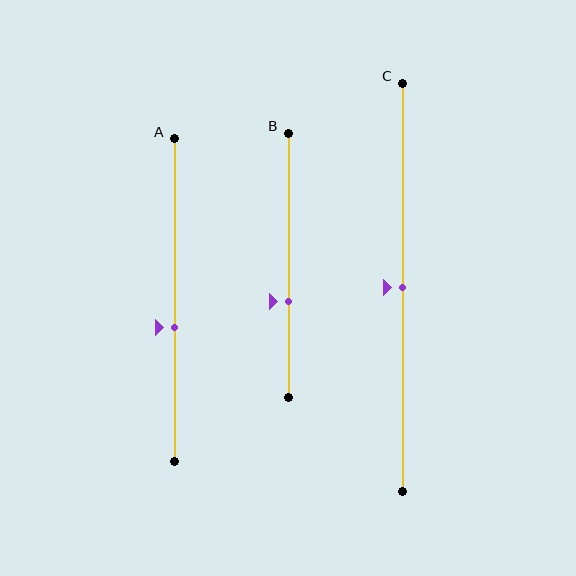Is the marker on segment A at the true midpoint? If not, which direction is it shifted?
No, the marker on segment A is shifted downward by about 8% of the segment length.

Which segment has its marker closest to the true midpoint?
Segment C has its marker closest to the true midpoint.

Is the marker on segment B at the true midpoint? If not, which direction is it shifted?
No, the marker on segment B is shifted downward by about 14% of the segment length.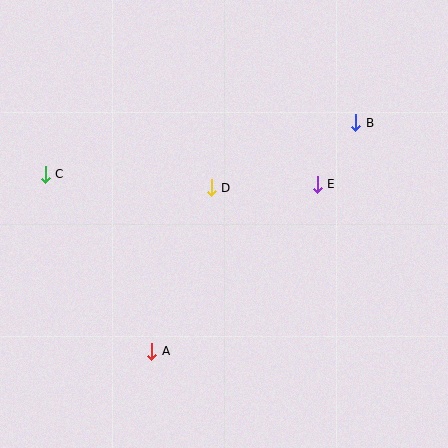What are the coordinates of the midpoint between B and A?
The midpoint between B and A is at (254, 237).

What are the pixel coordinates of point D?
Point D is at (211, 188).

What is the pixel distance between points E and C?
The distance between E and C is 272 pixels.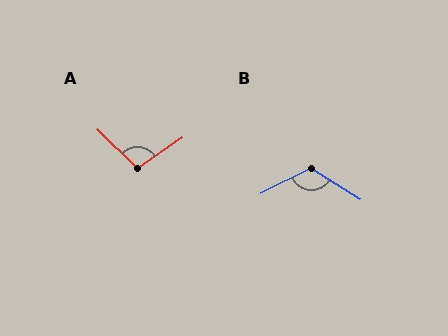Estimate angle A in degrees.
Approximately 101 degrees.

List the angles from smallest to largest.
A (101°), B (121°).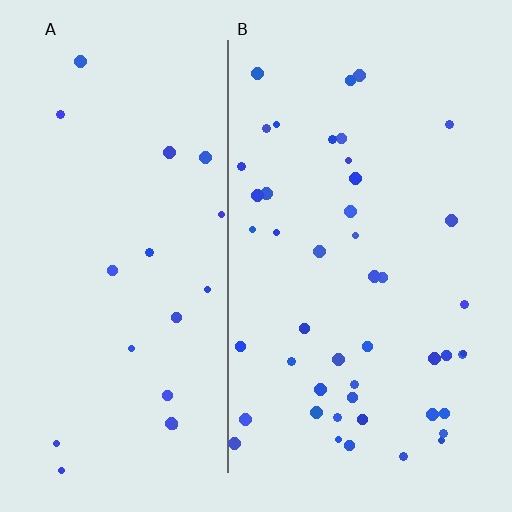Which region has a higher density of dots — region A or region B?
B (the right).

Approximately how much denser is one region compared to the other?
Approximately 2.4× — region B over region A.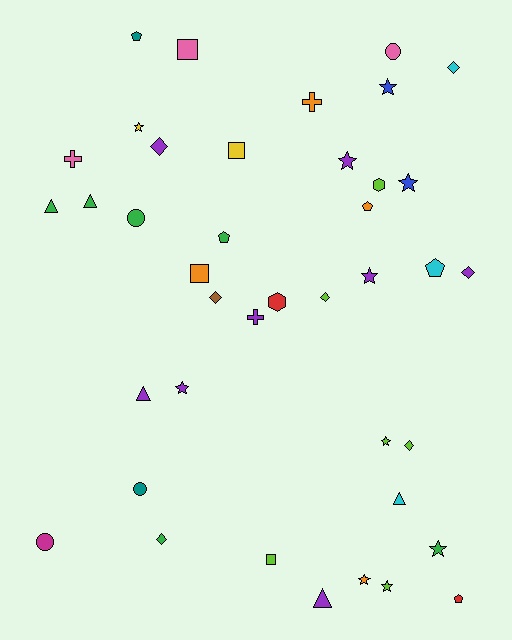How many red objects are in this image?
There are 2 red objects.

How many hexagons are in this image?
There are 2 hexagons.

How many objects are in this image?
There are 40 objects.